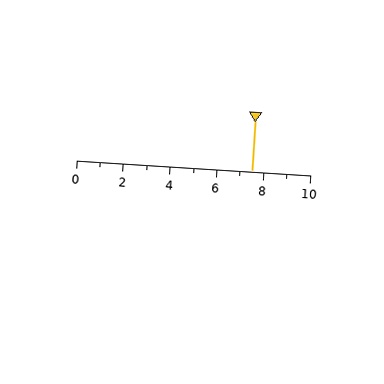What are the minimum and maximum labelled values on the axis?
The axis runs from 0 to 10.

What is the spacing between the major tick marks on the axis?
The major ticks are spaced 2 apart.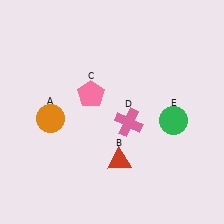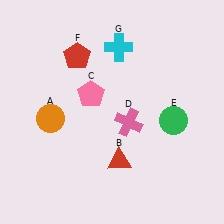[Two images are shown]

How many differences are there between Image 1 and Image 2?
There are 2 differences between the two images.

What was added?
A red pentagon (F), a cyan cross (G) were added in Image 2.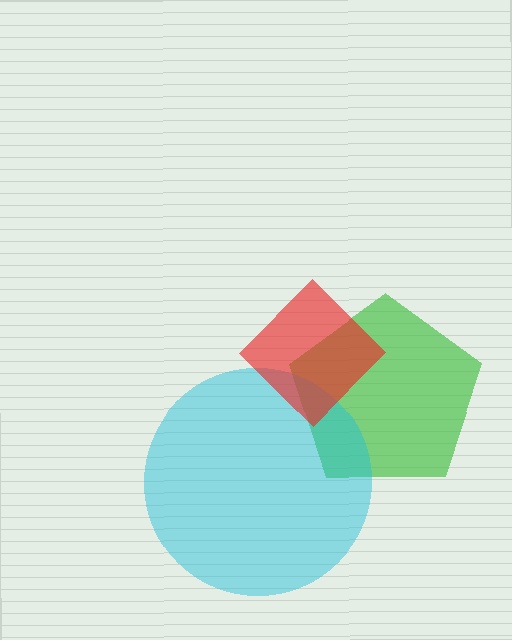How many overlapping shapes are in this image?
There are 3 overlapping shapes in the image.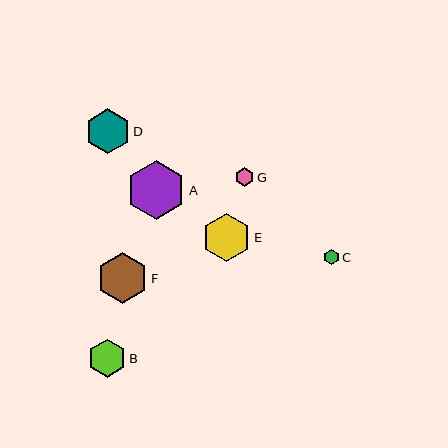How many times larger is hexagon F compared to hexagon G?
Hexagon F is approximately 2.7 times the size of hexagon G.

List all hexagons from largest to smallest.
From largest to smallest: A, F, E, D, B, G, C.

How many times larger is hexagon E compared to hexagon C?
Hexagon E is approximately 3.1 times the size of hexagon C.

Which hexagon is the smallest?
Hexagon C is the smallest with a size of approximately 16 pixels.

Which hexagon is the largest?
Hexagon A is the largest with a size of approximately 59 pixels.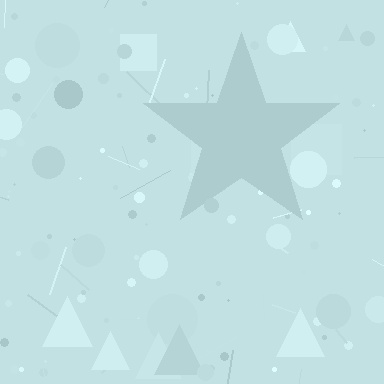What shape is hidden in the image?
A star is hidden in the image.